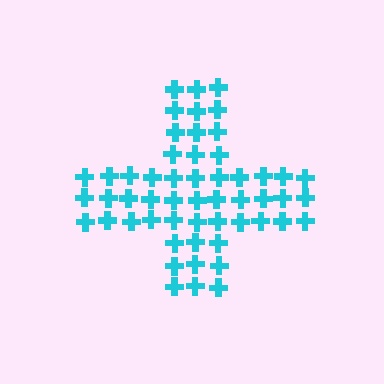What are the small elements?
The small elements are crosses.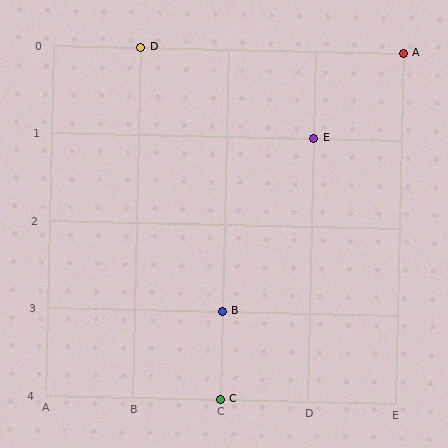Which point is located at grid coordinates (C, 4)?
Point C is at (C, 4).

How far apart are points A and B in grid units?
Points A and B are 2 columns and 3 rows apart (about 3.6 grid units diagonally).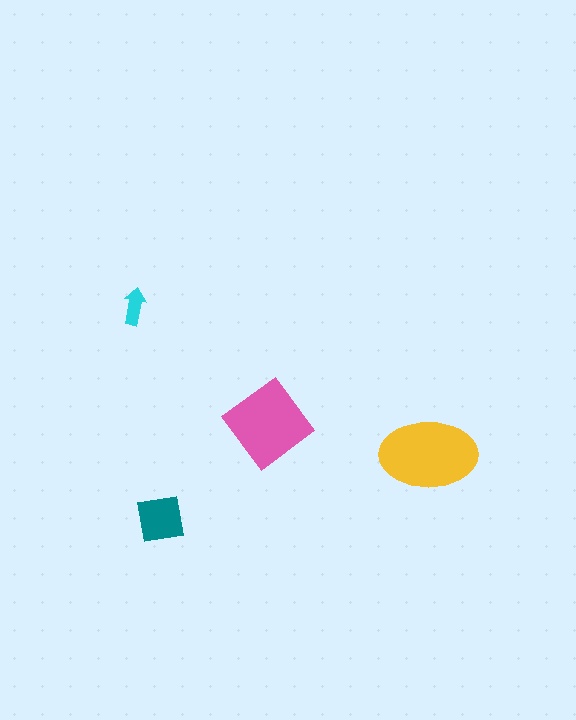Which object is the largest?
The yellow ellipse.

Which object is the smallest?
The cyan arrow.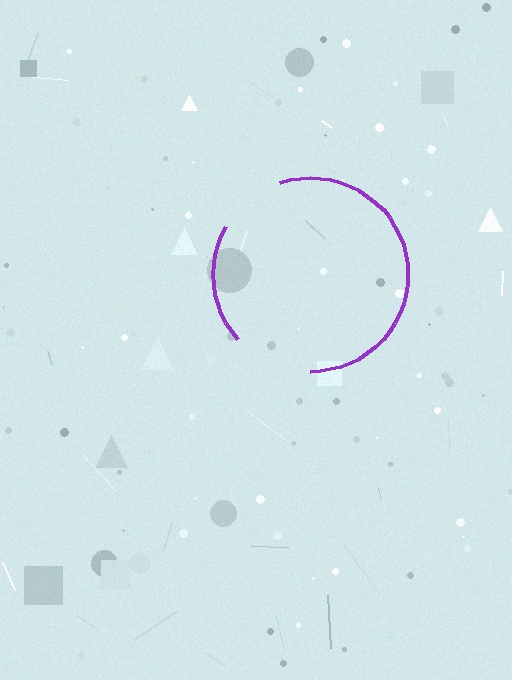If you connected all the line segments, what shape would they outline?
They would outline a circle.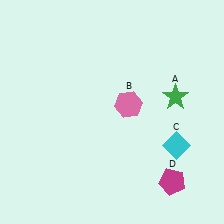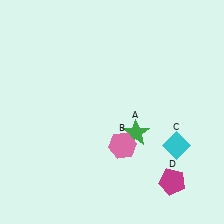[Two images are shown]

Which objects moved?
The objects that moved are: the green star (A), the pink hexagon (B).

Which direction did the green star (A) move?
The green star (A) moved left.